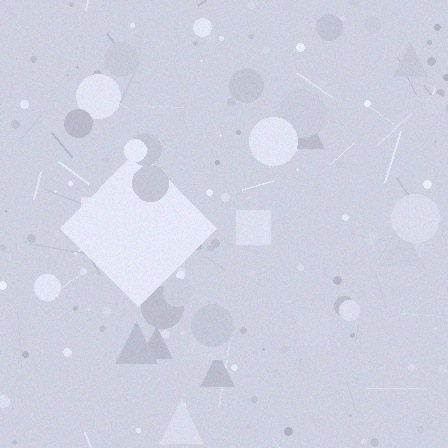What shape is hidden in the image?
A diamond is hidden in the image.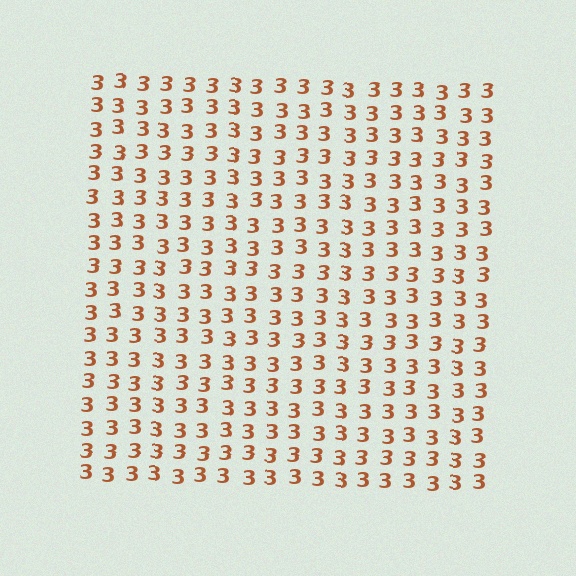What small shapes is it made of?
It is made of small digit 3's.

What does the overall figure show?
The overall figure shows a square.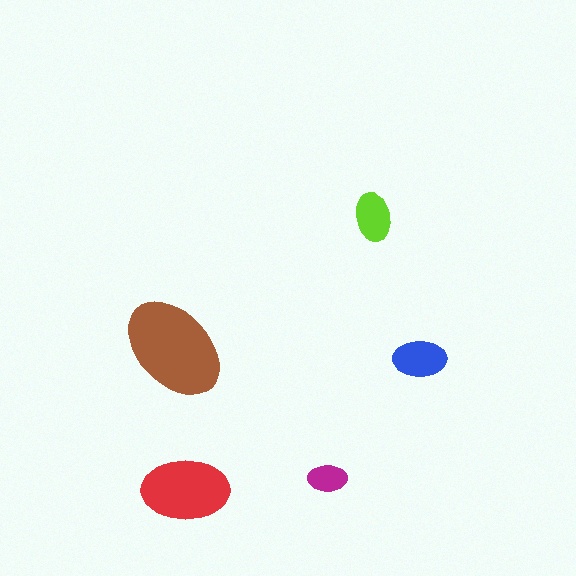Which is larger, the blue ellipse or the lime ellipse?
The blue one.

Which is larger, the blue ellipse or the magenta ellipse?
The blue one.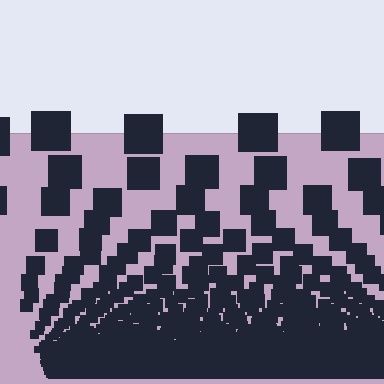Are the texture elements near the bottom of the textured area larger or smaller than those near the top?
Smaller. The gradient is inverted — elements near the bottom are smaller and denser.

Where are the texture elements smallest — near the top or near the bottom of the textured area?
Near the bottom.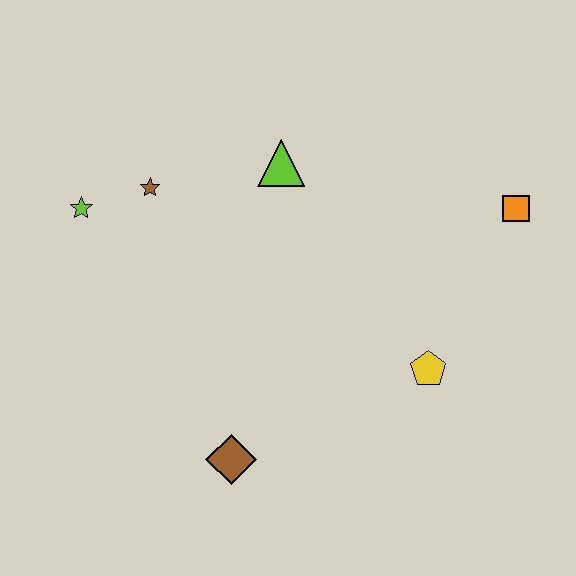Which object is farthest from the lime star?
The orange square is farthest from the lime star.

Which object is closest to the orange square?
The yellow pentagon is closest to the orange square.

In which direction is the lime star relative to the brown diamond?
The lime star is above the brown diamond.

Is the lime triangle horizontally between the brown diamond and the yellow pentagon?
Yes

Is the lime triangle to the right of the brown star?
Yes